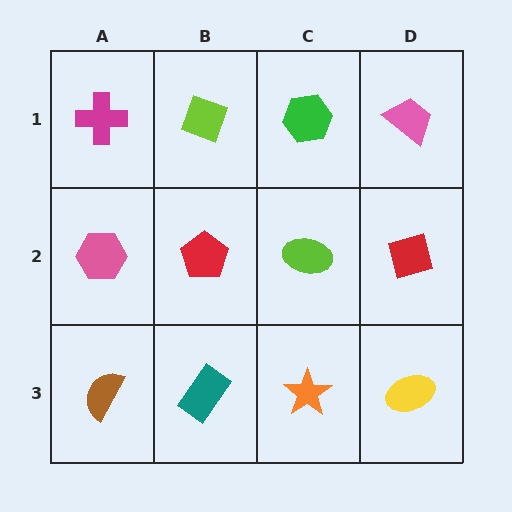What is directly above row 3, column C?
A lime ellipse.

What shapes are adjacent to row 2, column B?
A lime diamond (row 1, column B), a teal rectangle (row 3, column B), a pink hexagon (row 2, column A), a lime ellipse (row 2, column C).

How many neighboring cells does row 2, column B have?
4.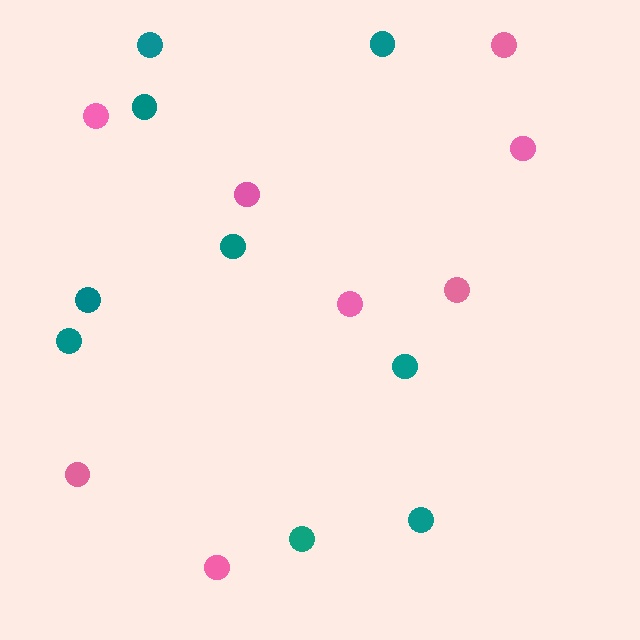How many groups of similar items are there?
There are 2 groups: one group of pink circles (8) and one group of teal circles (9).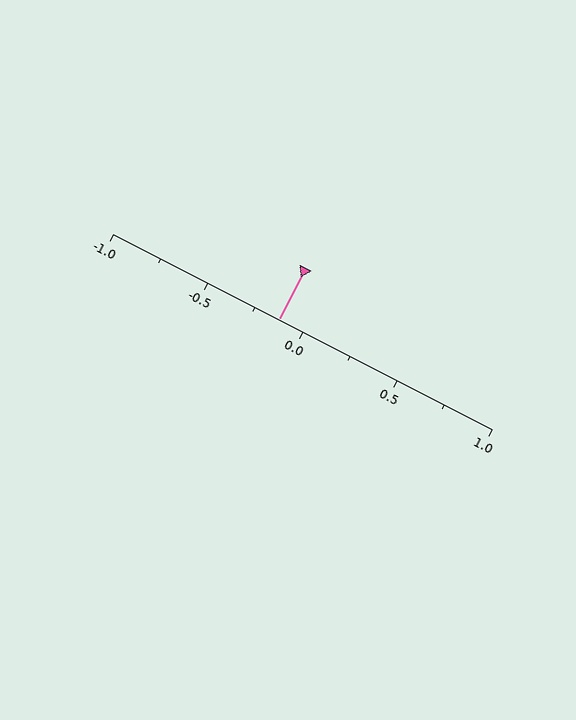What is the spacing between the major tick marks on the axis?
The major ticks are spaced 0.5 apart.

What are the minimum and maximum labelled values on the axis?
The axis runs from -1.0 to 1.0.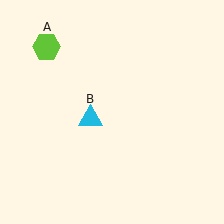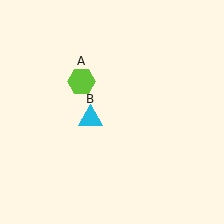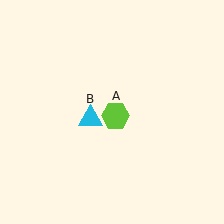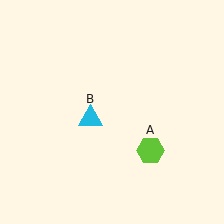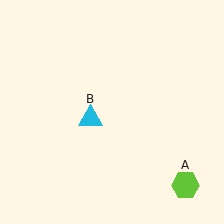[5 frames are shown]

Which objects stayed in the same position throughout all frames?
Cyan triangle (object B) remained stationary.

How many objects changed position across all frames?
1 object changed position: lime hexagon (object A).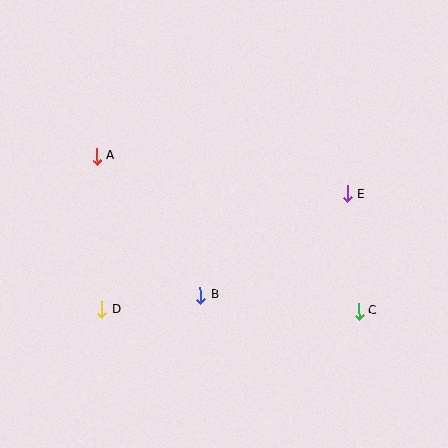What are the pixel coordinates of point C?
Point C is at (359, 311).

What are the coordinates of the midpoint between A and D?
The midpoint between A and D is at (99, 233).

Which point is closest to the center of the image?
Point B at (201, 295) is closest to the center.